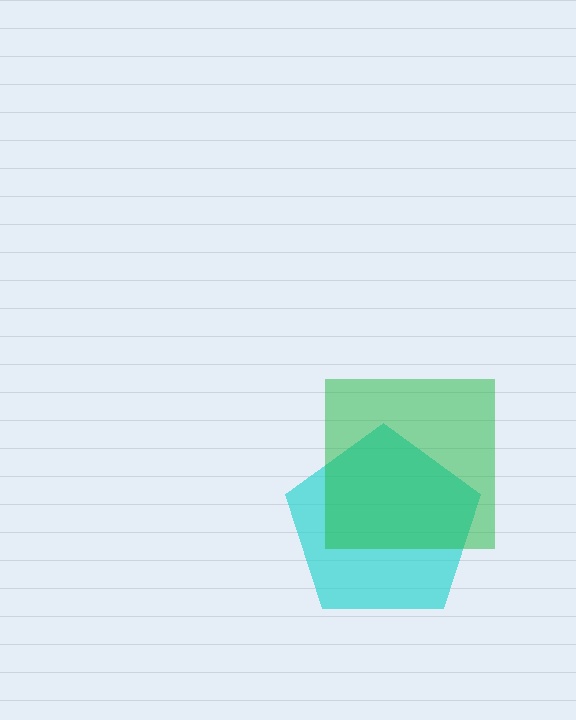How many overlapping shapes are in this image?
There are 2 overlapping shapes in the image.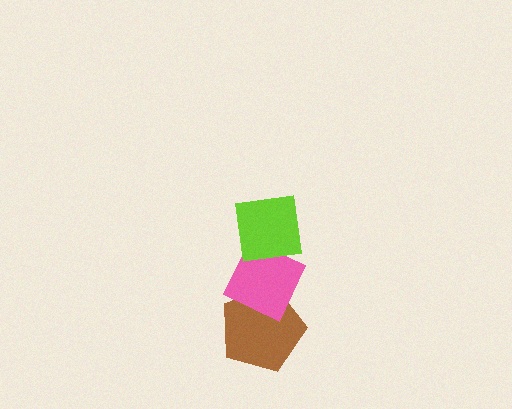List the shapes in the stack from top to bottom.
From top to bottom: the lime square, the pink diamond, the brown pentagon.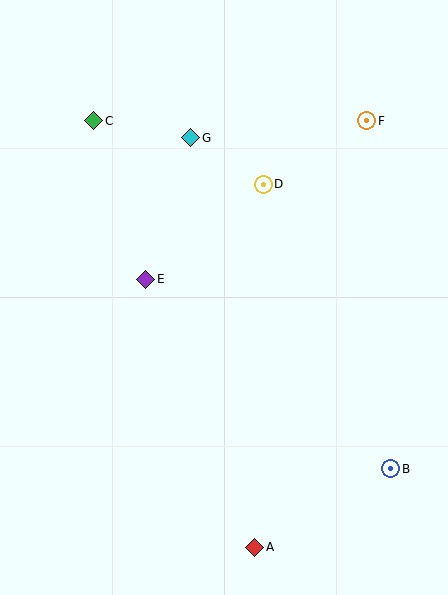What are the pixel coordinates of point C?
Point C is at (94, 121).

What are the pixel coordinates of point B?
Point B is at (391, 469).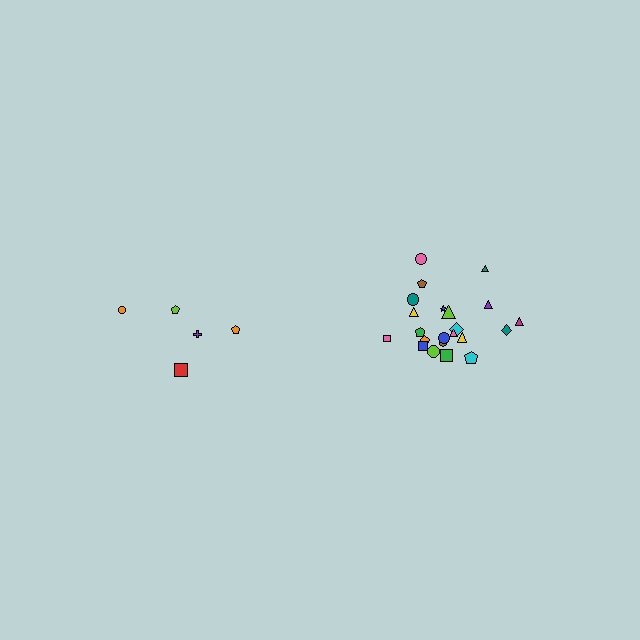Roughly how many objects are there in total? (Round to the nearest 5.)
Roughly 25 objects in total.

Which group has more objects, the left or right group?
The right group.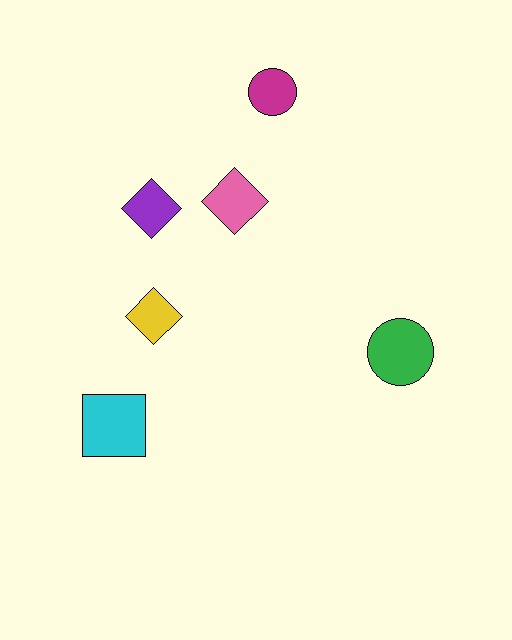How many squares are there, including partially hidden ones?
There is 1 square.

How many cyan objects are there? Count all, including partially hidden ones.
There is 1 cyan object.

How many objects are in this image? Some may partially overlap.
There are 6 objects.